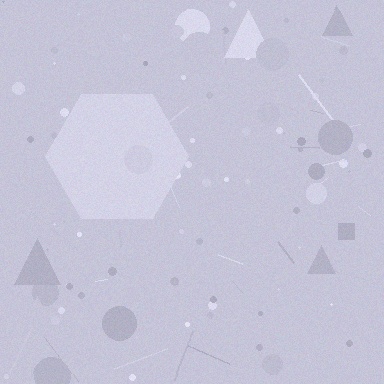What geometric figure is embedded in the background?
A hexagon is embedded in the background.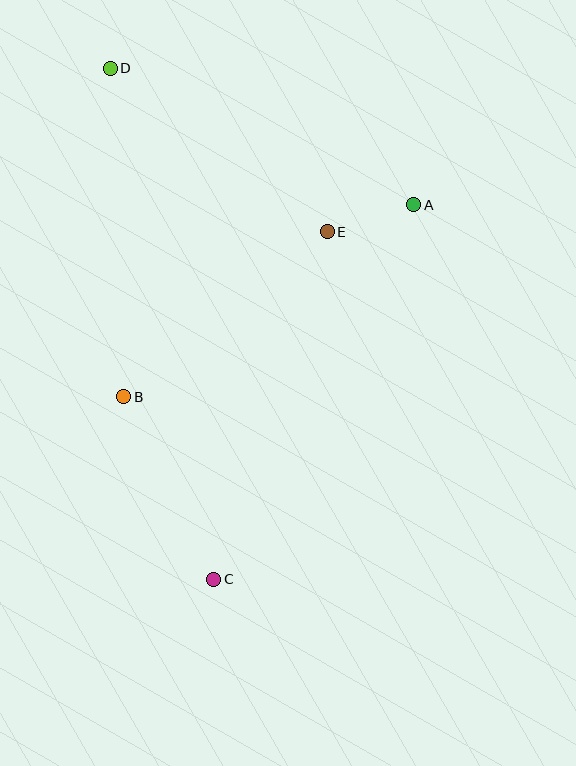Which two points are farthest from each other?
Points C and D are farthest from each other.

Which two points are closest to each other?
Points A and E are closest to each other.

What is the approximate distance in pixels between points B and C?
The distance between B and C is approximately 204 pixels.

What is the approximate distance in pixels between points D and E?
The distance between D and E is approximately 271 pixels.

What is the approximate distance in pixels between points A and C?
The distance between A and C is approximately 424 pixels.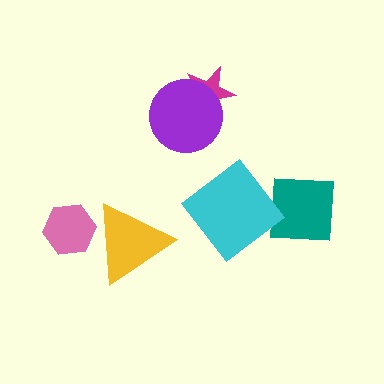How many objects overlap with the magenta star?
1 object overlaps with the magenta star.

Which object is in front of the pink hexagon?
The yellow triangle is in front of the pink hexagon.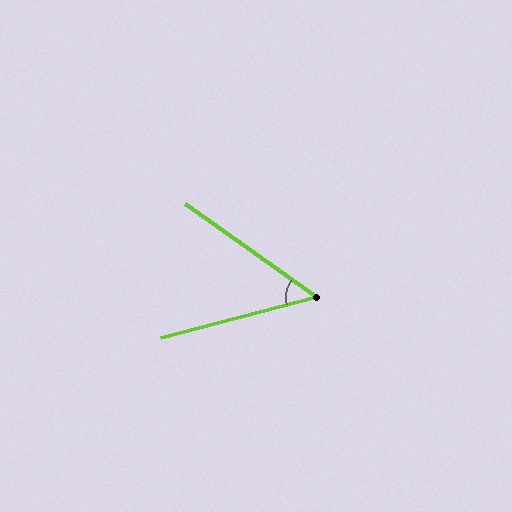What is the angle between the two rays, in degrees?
Approximately 50 degrees.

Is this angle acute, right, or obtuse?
It is acute.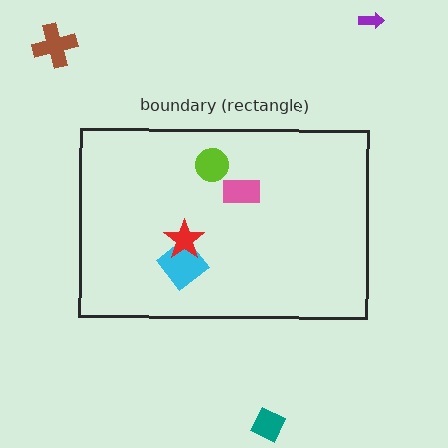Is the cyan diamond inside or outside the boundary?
Inside.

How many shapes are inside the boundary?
4 inside, 3 outside.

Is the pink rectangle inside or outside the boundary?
Inside.